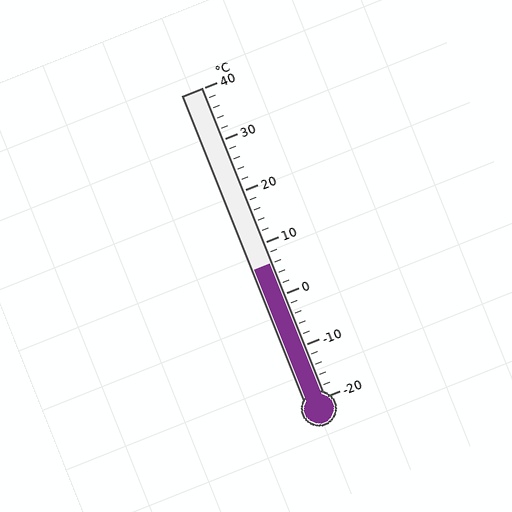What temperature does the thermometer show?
The thermometer shows approximately 6°C.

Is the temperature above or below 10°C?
The temperature is below 10°C.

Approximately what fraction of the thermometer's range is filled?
The thermometer is filled to approximately 45% of its range.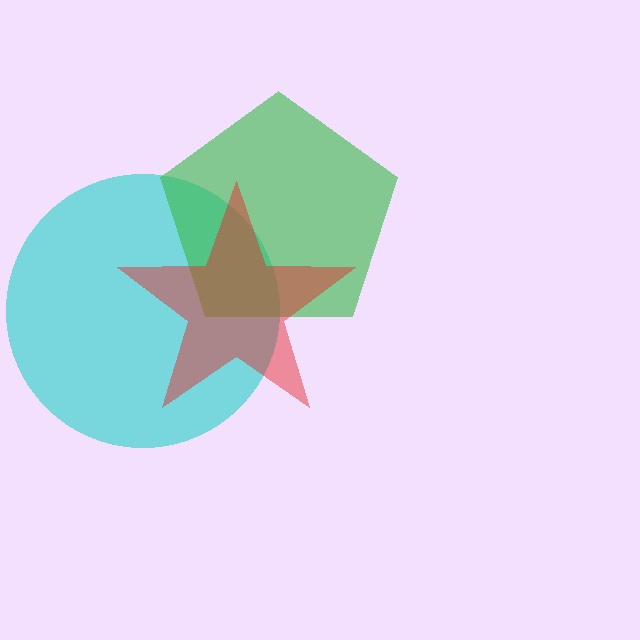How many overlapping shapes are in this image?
There are 3 overlapping shapes in the image.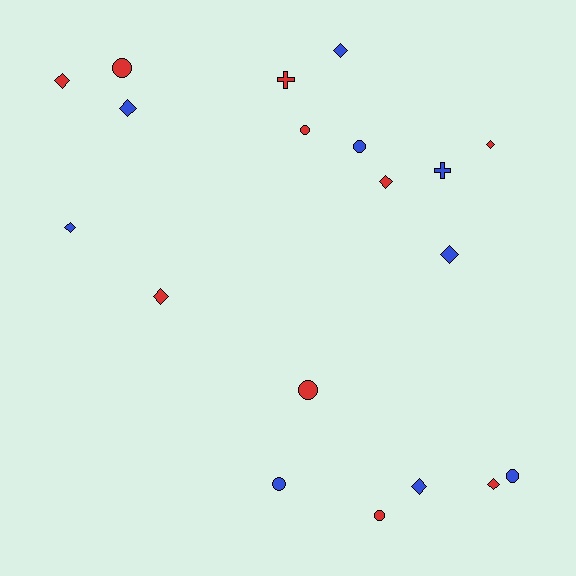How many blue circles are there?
There are 3 blue circles.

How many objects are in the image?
There are 19 objects.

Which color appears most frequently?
Red, with 10 objects.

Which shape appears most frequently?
Diamond, with 10 objects.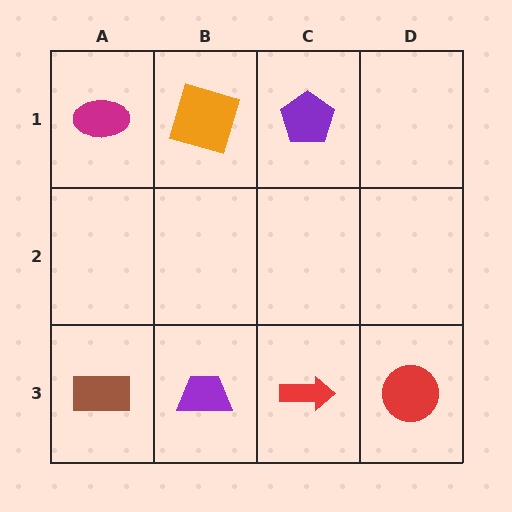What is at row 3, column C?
A red arrow.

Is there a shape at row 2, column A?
No, that cell is empty.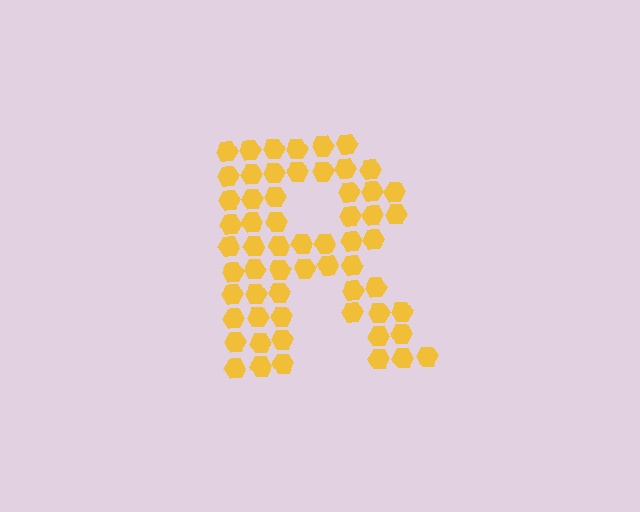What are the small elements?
The small elements are hexagons.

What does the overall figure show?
The overall figure shows the letter R.